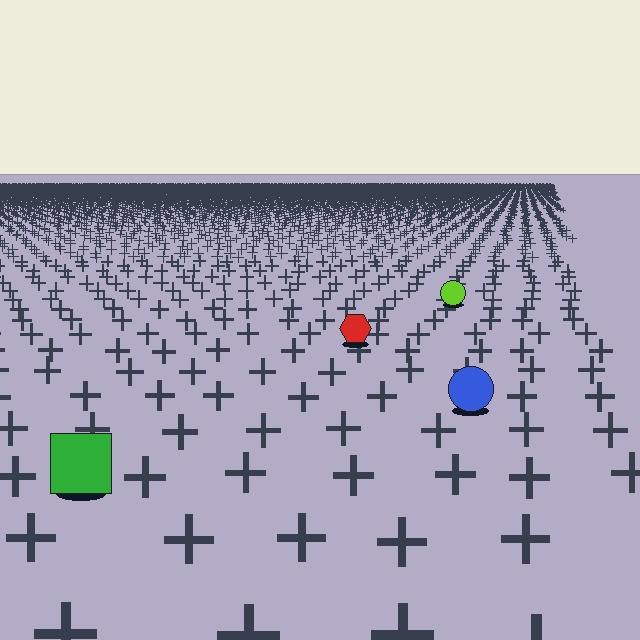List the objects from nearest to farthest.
From nearest to farthest: the green square, the blue circle, the red hexagon, the lime circle.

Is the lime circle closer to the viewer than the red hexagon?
No. The red hexagon is closer — you can tell from the texture gradient: the ground texture is coarser near it.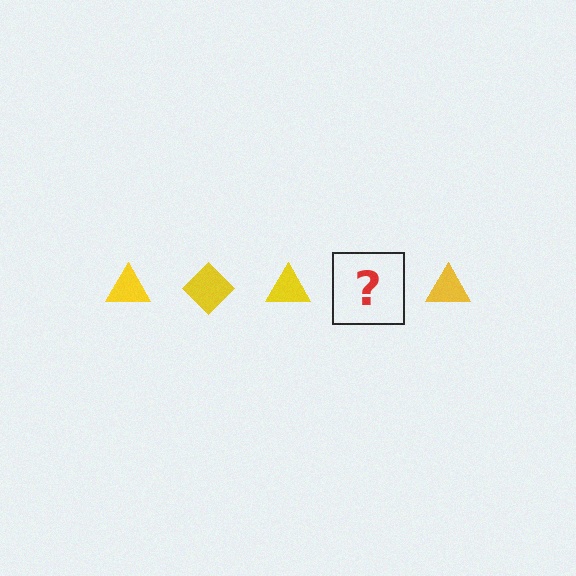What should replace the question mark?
The question mark should be replaced with a yellow diamond.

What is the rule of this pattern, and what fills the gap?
The rule is that the pattern cycles through triangle, diamond shapes in yellow. The gap should be filled with a yellow diamond.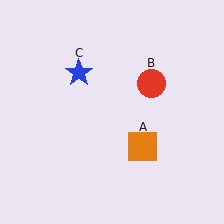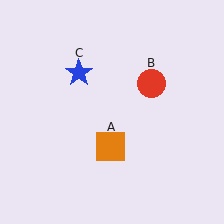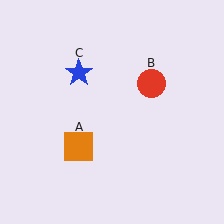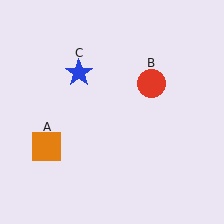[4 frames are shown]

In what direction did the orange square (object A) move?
The orange square (object A) moved left.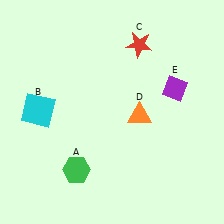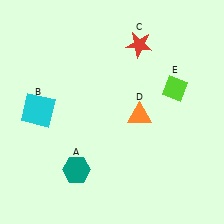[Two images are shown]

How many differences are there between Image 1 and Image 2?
There are 2 differences between the two images.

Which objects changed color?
A changed from green to teal. E changed from purple to lime.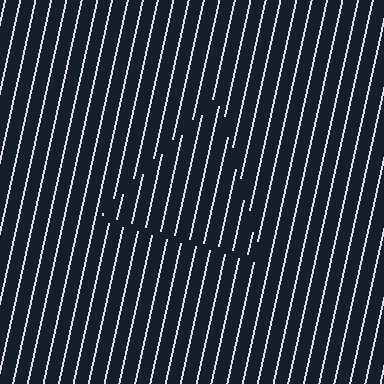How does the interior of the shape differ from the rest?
The interior of the shape contains the same grating, shifted by half a period — the contour is defined by the phase discontinuity where line-ends from the inner and outer gratings abut.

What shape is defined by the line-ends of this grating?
An illusory triangle. The interior of the shape contains the same grating, shifted by half a period — the contour is defined by the phase discontinuity where line-ends from the inner and outer gratings abut.